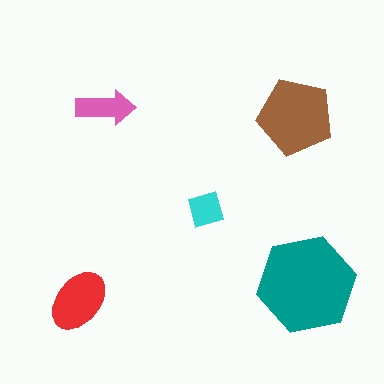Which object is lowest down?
The red ellipse is bottommost.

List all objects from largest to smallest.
The teal hexagon, the brown pentagon, the red ellipse, the pink arrow, the cyan diamond.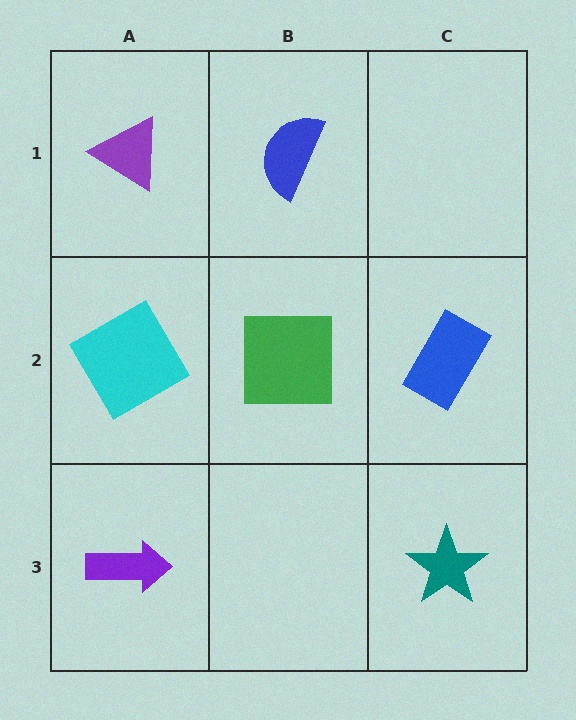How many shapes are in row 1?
2 shapes.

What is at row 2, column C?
A blue rectangle.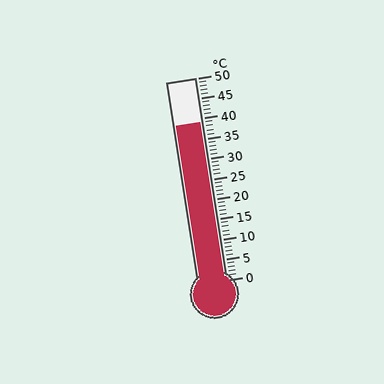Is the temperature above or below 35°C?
The temperature is above 35°C.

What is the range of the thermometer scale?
The thermometer scale ranges from 0°C to 50°C.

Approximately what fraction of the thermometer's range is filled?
The thermometer is filled to approximately 80% of its range.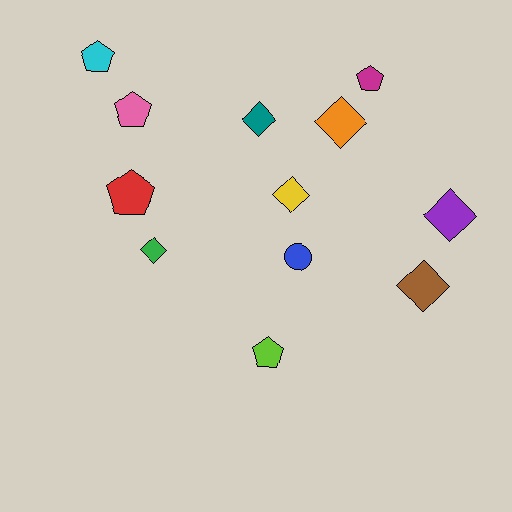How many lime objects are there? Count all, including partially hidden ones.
There is 1 lime object.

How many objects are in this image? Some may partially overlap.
There are 12 objects.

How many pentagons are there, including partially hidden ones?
There are 5 pentagons.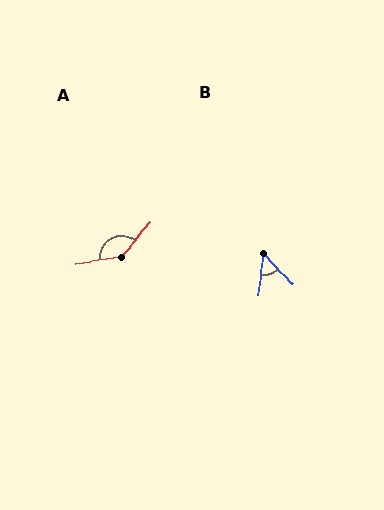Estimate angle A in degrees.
Approximately 139 degrees.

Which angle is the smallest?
B, at approximately 51 degrees.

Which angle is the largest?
A, at approximately 139 degrees.